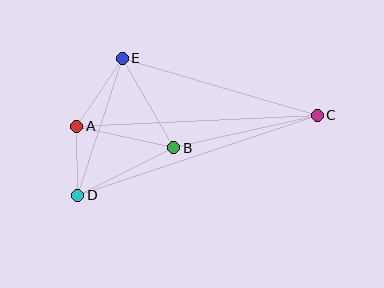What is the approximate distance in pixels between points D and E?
The distance between D and E is approximately 144 pixels.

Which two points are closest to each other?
Points A and D are closest to each other.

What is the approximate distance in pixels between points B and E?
The distance between B and E is approximately 103 pixels.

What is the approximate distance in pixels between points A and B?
The distance between A and B is approximately 99 pixels.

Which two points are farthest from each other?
Points C and D are farthest from each other.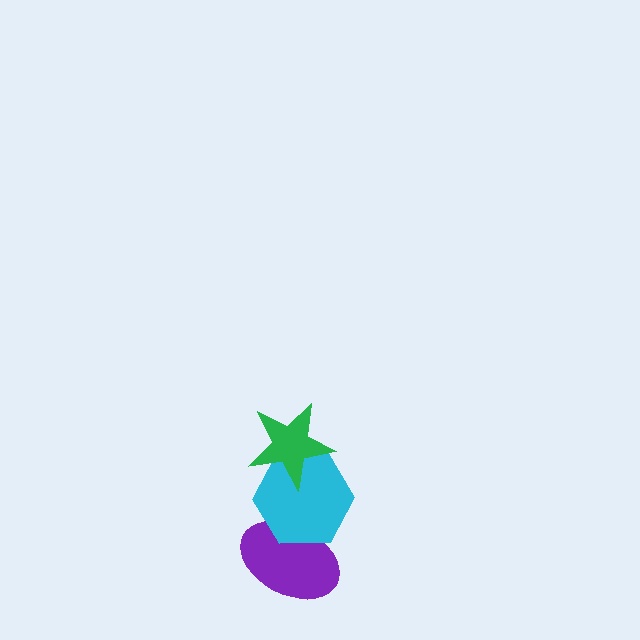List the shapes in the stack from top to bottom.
From top to bottom: the green star, the cyan hexagon, the purple ellipse.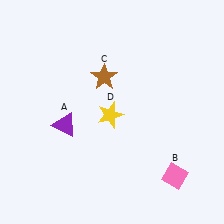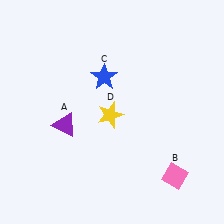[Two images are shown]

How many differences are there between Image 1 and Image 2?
There is 1 difference between the two images.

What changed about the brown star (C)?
In Image 1, C is brown. In Image 2, it changed to blue.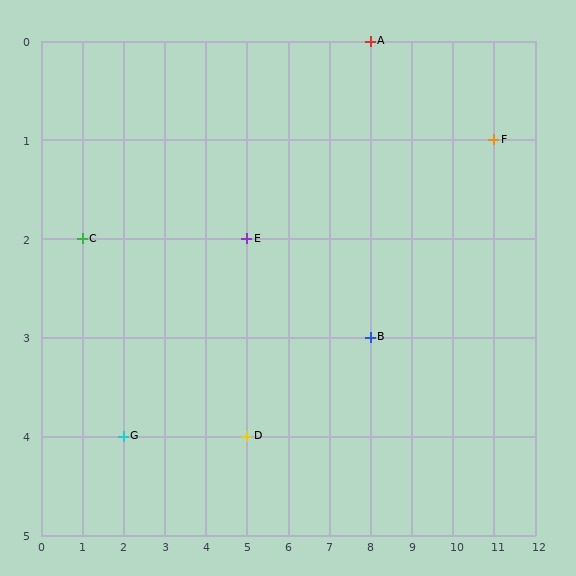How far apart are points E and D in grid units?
Points E and D are 2 rows apart.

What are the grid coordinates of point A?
Point A is at grid coordinates (8, 0).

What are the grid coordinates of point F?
Point F is at grid coordinates (11, 1).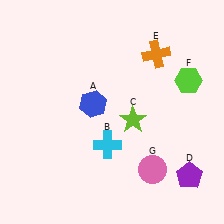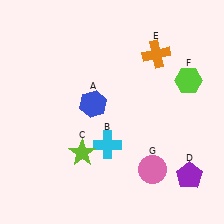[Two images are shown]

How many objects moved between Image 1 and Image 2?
1 object moved between the two images.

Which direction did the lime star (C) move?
The lime star (C) moved left.